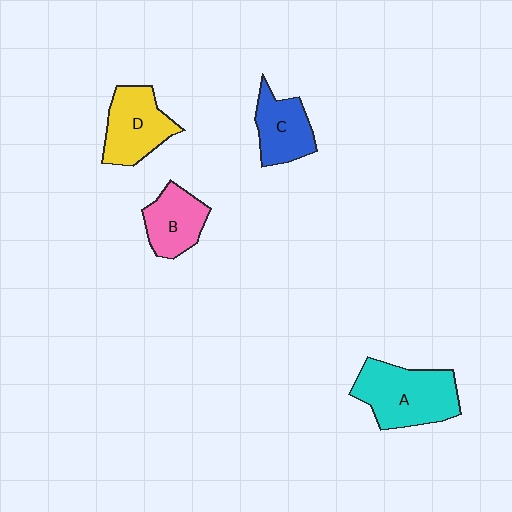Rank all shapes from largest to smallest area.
From largest to smallest: A (cyan), D (yellow), C (blue), B (pink).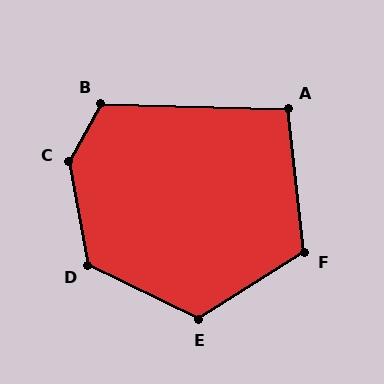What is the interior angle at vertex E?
Approximately 122 degrees (obtuse).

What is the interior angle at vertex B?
Approximately 117 degrees (obtuse).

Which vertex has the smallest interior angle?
A, at approximately 98 degrees.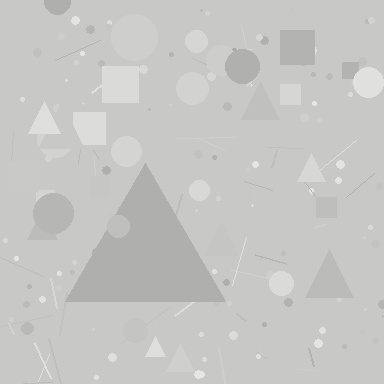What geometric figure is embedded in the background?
A triangle is embedded in the background.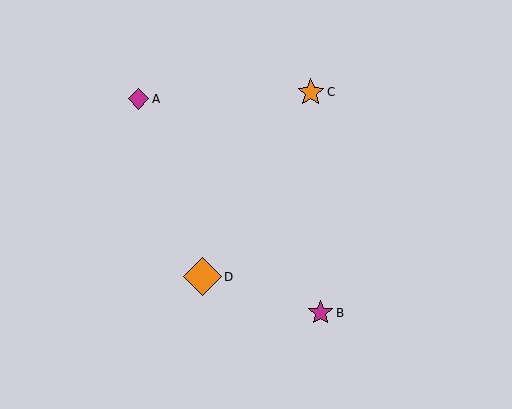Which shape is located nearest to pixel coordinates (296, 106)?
The orange star (labeled C) at (311, 92) is nearest to that location.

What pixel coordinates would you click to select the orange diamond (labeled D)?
Click at (202, 277) to select the orange diamond D.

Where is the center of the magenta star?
The center of the magenta star is at (320, 313).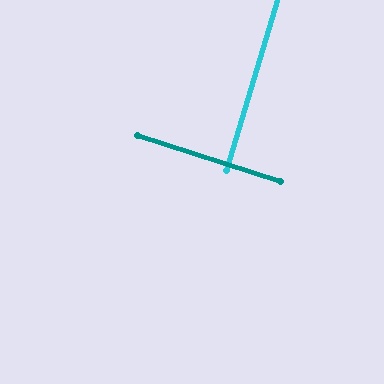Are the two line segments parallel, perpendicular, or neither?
Perpendicular — they meet at approximately 89°.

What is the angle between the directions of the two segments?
Approximately 89 degrees.